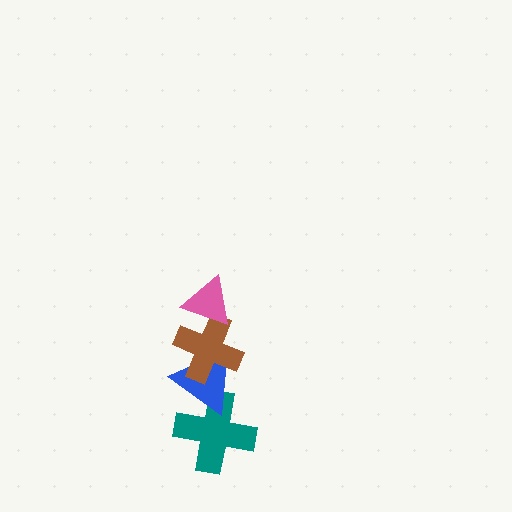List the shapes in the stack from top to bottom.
From top to bottom: the pink triangle, the brown cross, the blue triangle, the teal cross.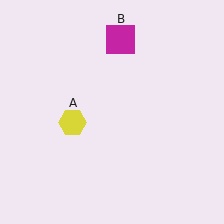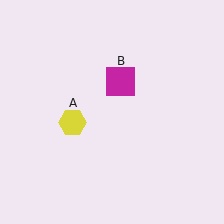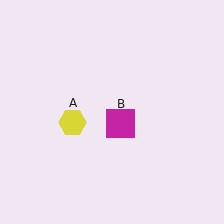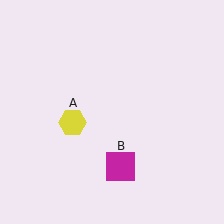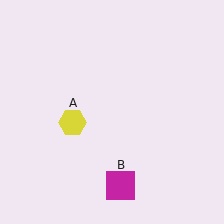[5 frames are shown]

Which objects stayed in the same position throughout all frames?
Yellow hexagon (object A) remained stationary.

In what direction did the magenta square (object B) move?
The magenta square (object B) moved down.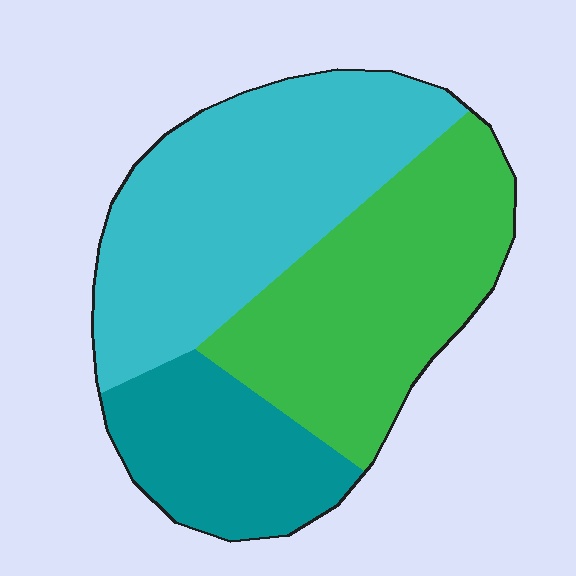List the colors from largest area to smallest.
From largest to smallest: cyan, green, teal.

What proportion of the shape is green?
Green covers about 35% of the shape.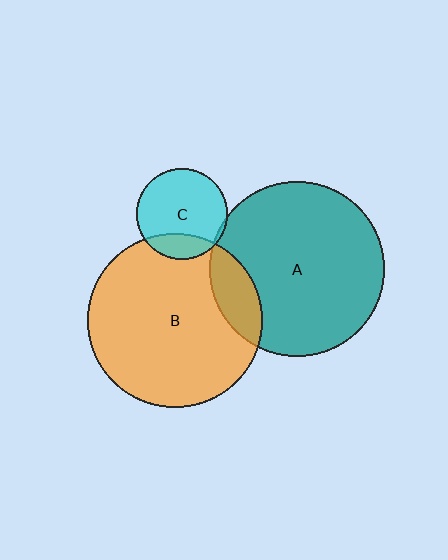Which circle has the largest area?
Circle A (teal).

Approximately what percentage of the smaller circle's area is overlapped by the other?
Approximately 15%.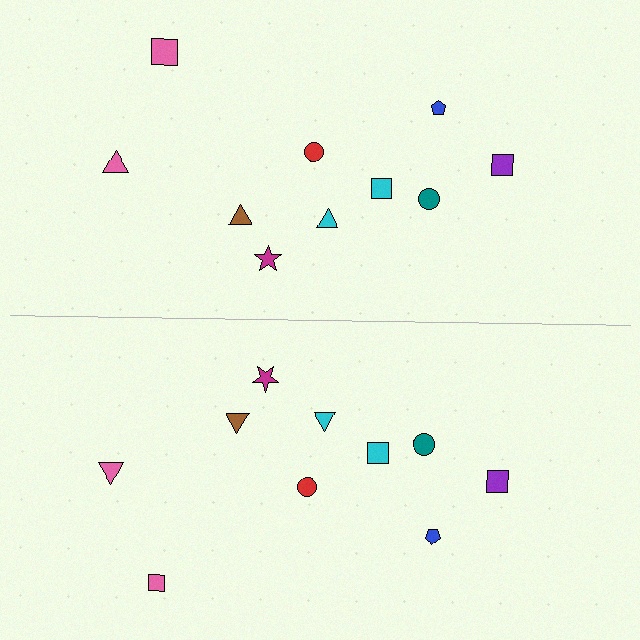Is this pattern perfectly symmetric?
No, the pattern is not perfectly symmetric. The pink square on the bottom side has a different size than its mirror counterpart.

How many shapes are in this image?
There are 20 shapes in this image.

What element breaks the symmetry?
The pink square on the bottom side has a different size than its mirror counterpart.